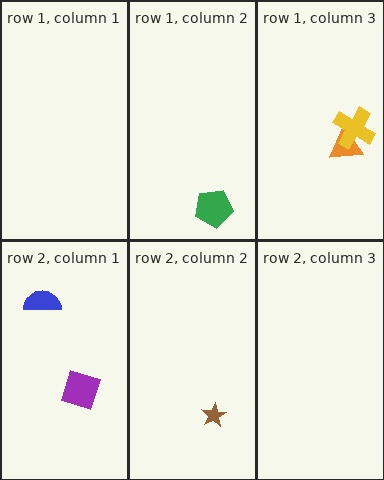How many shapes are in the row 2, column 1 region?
2.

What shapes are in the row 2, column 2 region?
The brown star.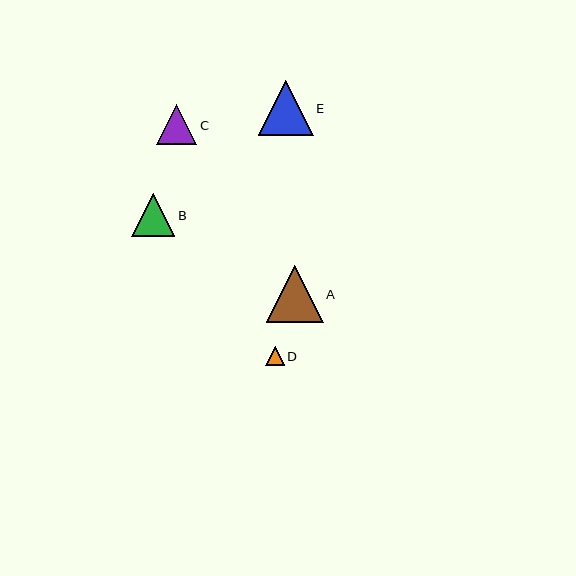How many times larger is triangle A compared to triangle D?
Triangle A is approximately 3.0 times the size of triangle D.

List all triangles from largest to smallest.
From largest to smallest: A, E, B, C, D.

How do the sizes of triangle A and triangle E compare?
Triangle A and triangle E are approximately the same size.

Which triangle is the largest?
Triangle A is the largest with a size of approximately 57 pixels.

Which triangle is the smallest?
Triangle D is the smallest with a size of approximately 19 pixels.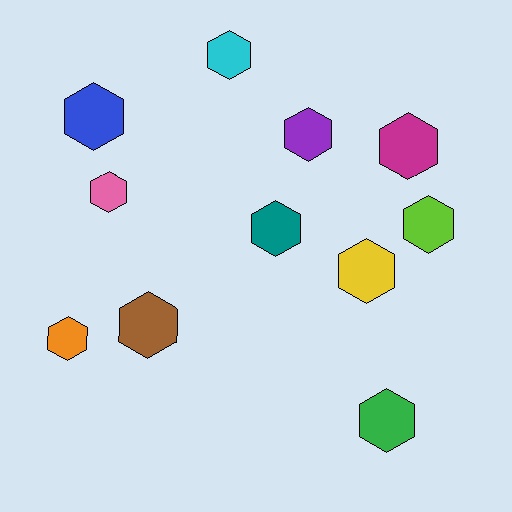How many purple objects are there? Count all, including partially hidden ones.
There is 1 purple object.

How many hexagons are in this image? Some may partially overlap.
There are 11 hexagons.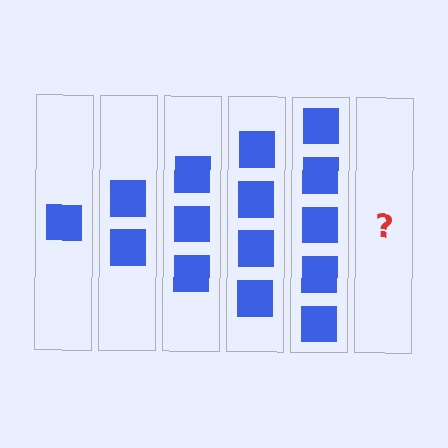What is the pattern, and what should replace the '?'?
The pattern is that each step adds one more square. The '?' should be 6 squares.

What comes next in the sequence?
The next element should be 6 squares.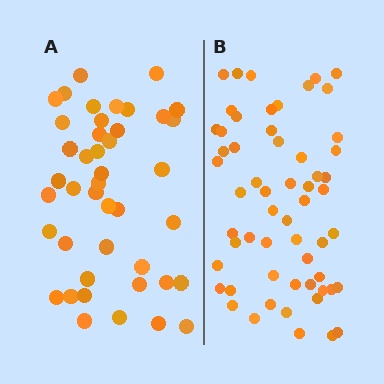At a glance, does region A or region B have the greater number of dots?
Region B (the right region) has more dots.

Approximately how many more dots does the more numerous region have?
Region B has approximately 15 more dots than region A.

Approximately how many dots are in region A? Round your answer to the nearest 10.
About 40 dots. (The exact count is 43, which rounds to 40.)